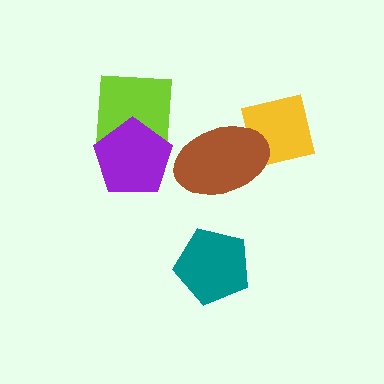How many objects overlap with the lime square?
1 object overlaps with the lime square.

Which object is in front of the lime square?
The purple pentagon is in front of the lime square.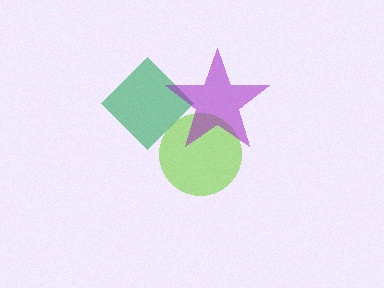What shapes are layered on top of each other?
The layered shapes are: a lime circle, a green diamond, a purple star.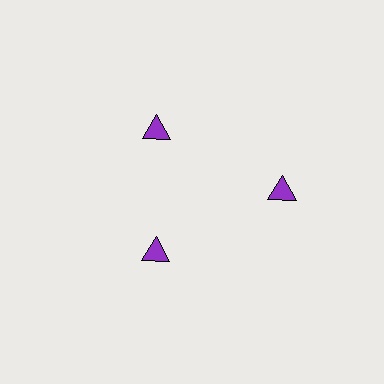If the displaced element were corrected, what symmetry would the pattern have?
It would have 3-fold rotational symmetry — the pattern would map onto itself every 120 degrees.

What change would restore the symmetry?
The symmetry would be restored by moving it inward, back onto the ring so that all 3 triangles sit at equal angles and equal distance from the center.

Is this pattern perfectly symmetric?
No. The 3 purple triangles are arranged in a ring, but one element near the 3 o'clock position is pushed outward from the center, breaking the 3-fold rotational symmetry.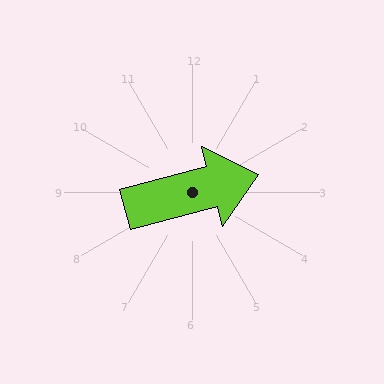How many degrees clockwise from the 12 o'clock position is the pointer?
Approximately 75 degrees.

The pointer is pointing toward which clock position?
Roughly 3 o'clock.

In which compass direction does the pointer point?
East.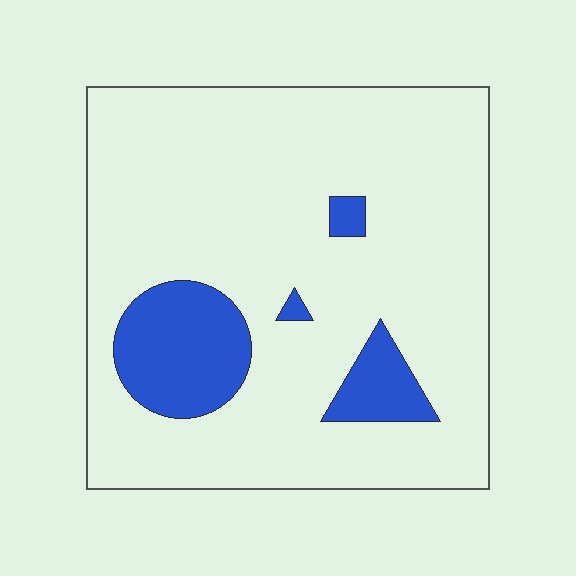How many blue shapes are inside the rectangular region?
4.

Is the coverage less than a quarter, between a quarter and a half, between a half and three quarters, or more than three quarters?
Less than a quarter.